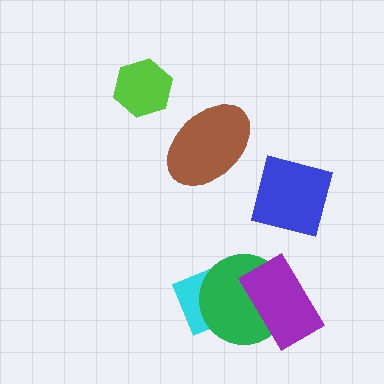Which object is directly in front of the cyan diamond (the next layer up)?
The green circle is directly in front of the cyan diamond.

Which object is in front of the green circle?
The purple rectangle is in front of the green circle.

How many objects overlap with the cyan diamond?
2 objects overlap with the cyan diamond.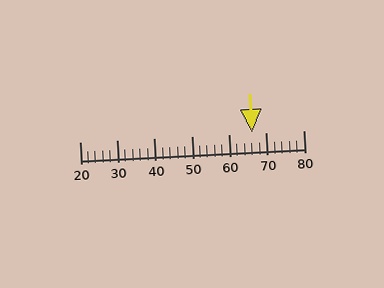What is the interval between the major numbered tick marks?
The major tick marks are spaced 10 units apart.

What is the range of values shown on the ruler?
The ruler shows values from 20 to 80.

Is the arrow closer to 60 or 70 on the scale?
The arrow is closer to 70.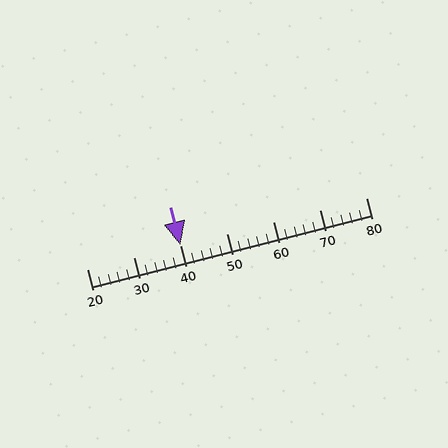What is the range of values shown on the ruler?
The ruler shows values from 20 to 80.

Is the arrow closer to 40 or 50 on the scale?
The arrow is closer to 40.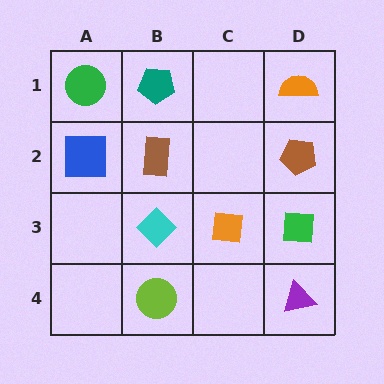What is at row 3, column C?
An orange square.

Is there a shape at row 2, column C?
No, that cell is empty.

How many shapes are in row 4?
2 shapes.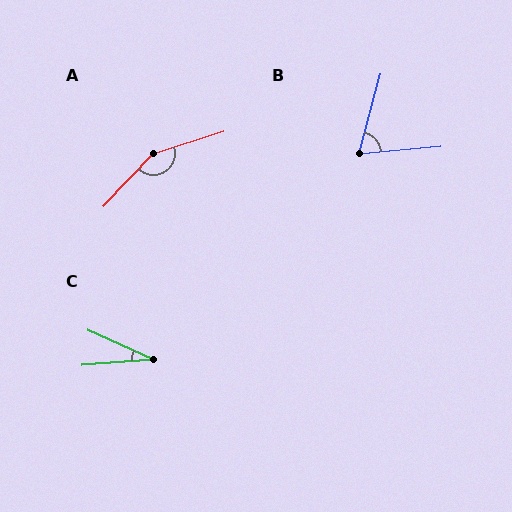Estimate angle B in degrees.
Approximately 70 degrees.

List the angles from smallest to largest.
C (29°), B (70°), A (151°).